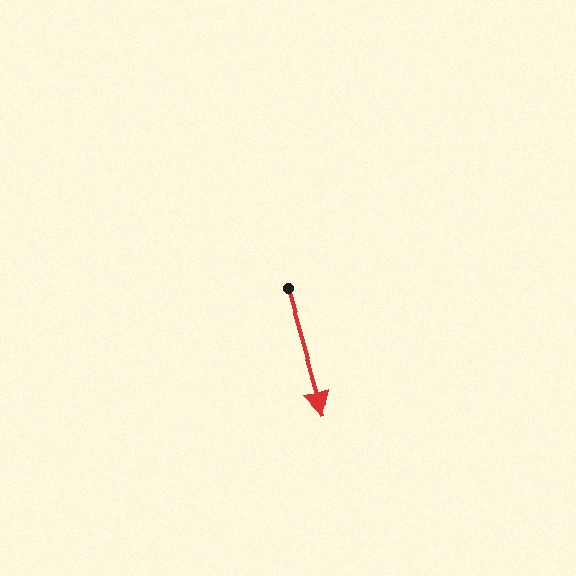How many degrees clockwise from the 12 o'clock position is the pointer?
Approximately 164 degrees.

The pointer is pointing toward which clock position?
Roughly 5 o'clock.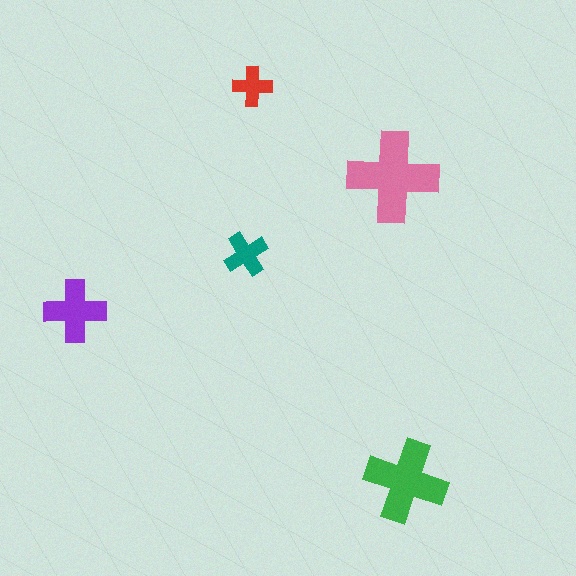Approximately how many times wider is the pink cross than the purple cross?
About 1.5 times wider.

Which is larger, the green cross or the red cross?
The green one.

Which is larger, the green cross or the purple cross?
The green one.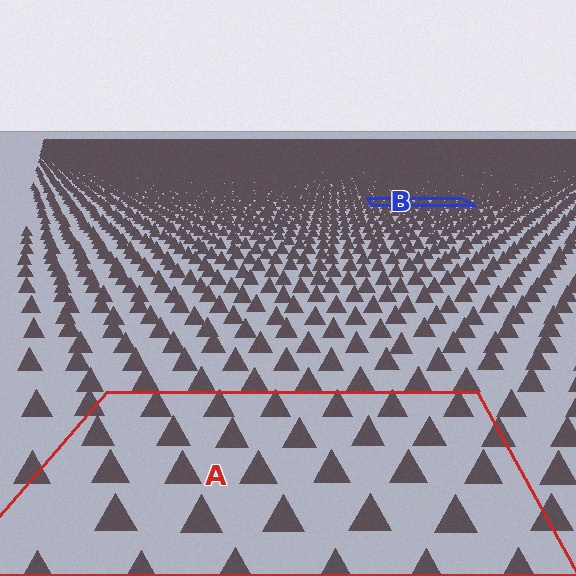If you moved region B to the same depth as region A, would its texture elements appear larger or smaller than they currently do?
They would appear larger. At a closer depth, the same texture elements are projected at a bigger on-screen size.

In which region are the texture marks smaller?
The texture marks are smaller in region B, because it is farther away.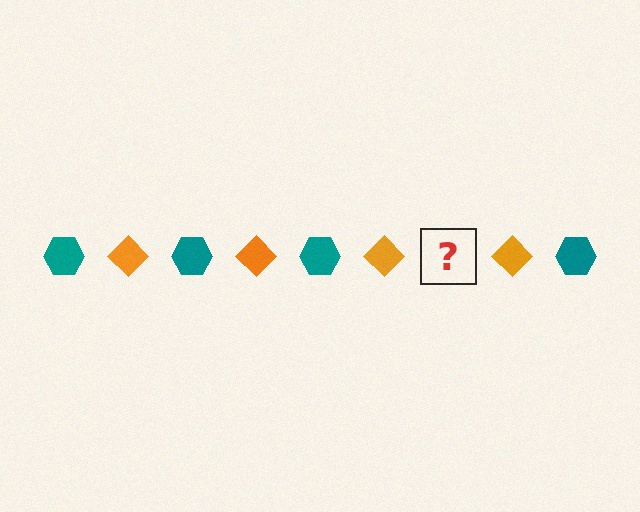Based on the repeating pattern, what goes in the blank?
The blank should be a teal hexagon.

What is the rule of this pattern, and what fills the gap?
The rule is that the pattern alternates between teal hexagon and orange diamond. The gap should be filled with a teal hexagon.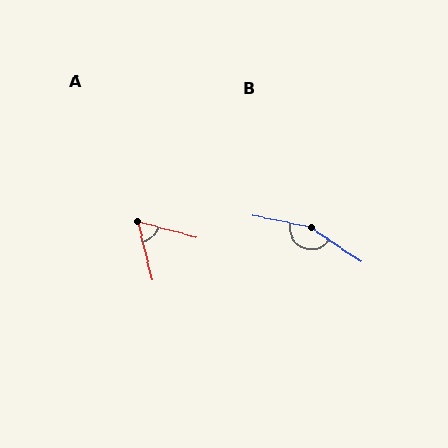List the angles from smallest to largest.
A (62°), B (158°).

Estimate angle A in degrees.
Approximately 62 degrees.